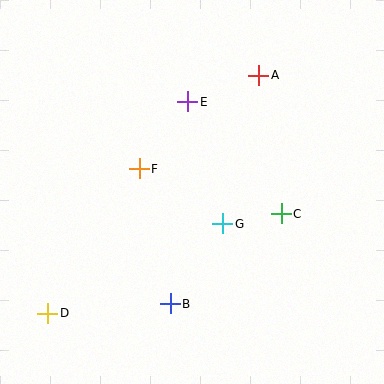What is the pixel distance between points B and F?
The distance between B and F is 139 pixels.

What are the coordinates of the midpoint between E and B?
The midpoint between E and B is at (179, 203).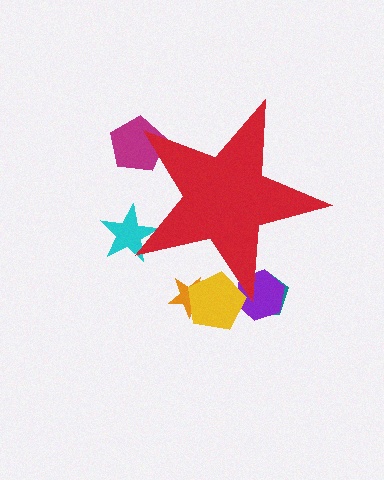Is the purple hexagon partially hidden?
Yes, the purple hexagon is partially hidden behind the red star.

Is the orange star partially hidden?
Yes, the orange star is partially hidden behind the red star.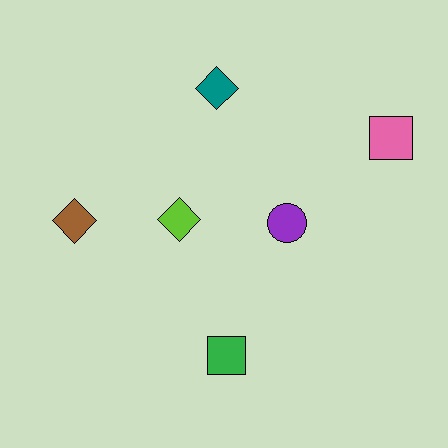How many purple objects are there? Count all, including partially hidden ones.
There is 1 purple object.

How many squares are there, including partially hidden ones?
There are 2 squares.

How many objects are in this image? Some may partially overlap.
There are 6 objects.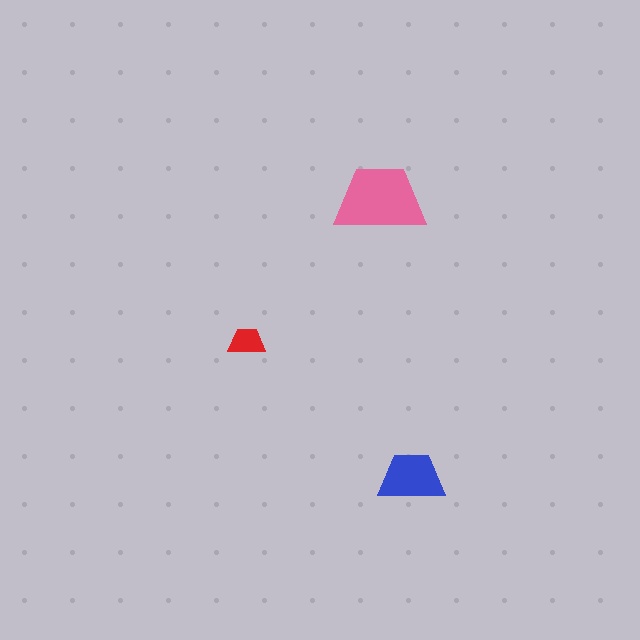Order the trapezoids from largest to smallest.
the pink one, the blue one, the red one.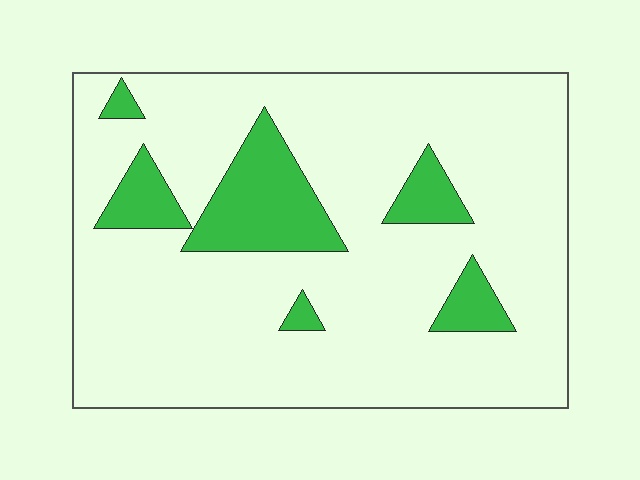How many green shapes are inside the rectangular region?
6.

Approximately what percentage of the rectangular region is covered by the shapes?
Approximately 15%.